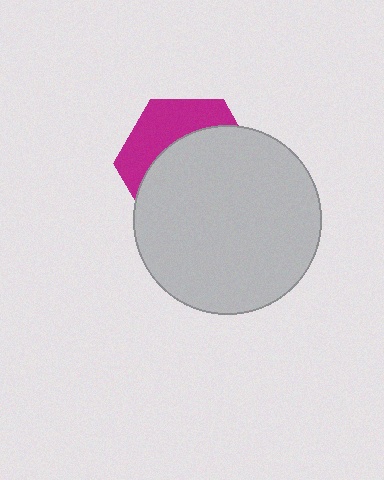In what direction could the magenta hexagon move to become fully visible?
The magenta hexagon could move up. That would shift it out from behind the light gray circle entirely.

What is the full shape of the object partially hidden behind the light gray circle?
The partially hidden object is a magenta hexagon.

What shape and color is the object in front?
The object in front is a light gray circle.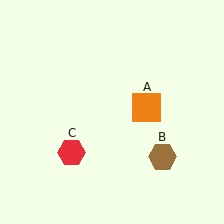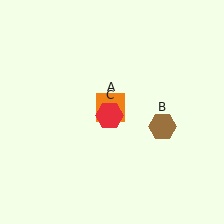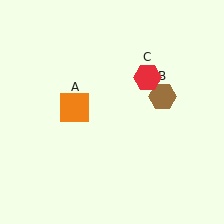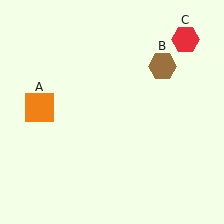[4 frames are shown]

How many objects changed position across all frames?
3 objects changed position: orange square (object A), brown hexagon (object B), red hexagon (object C).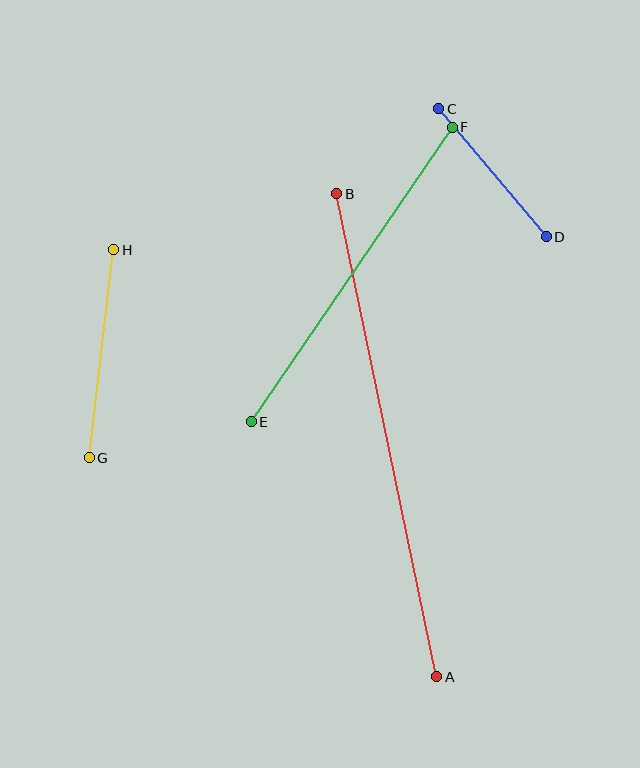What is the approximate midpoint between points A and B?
The midpoint is at approximately (387, 435) pixels.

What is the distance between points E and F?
The distance is approximately 356 pixels.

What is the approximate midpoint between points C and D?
The midpoint is at approximately (493, 173) pixels.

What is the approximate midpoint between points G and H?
The midpoint is at approximately (102, 354) pixels.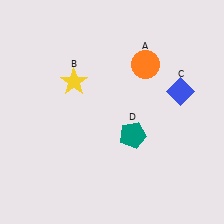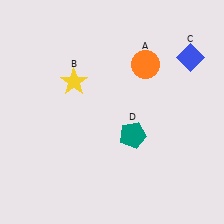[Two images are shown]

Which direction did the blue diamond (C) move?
The blue diamond (C) moved up.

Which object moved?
The blue diamond (C) moved up.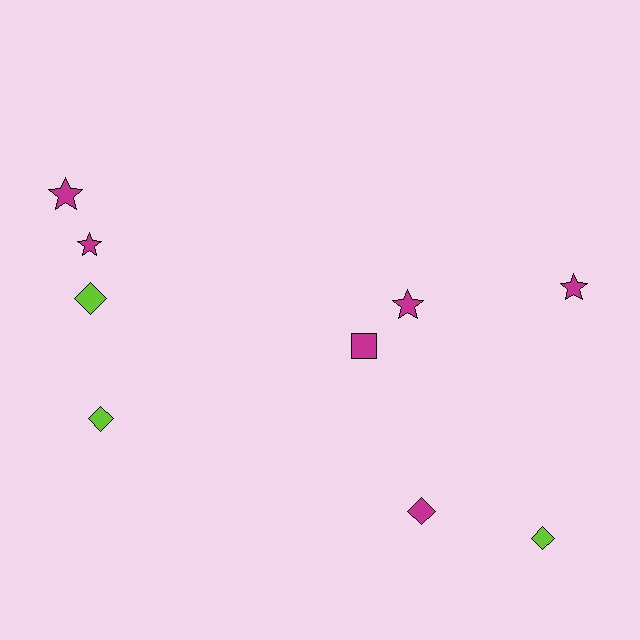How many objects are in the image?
There are 9 objects.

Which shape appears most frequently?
Star, with 4 objects.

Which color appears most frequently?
Magenta, with 6 objects.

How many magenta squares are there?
There is 1 magenta square.